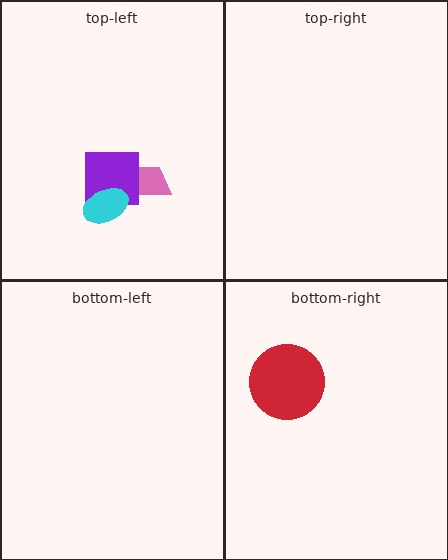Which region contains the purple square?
The top-left region.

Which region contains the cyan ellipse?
The top-left region.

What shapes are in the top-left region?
The pink trapezoid, the purple square, the cyan ellipse.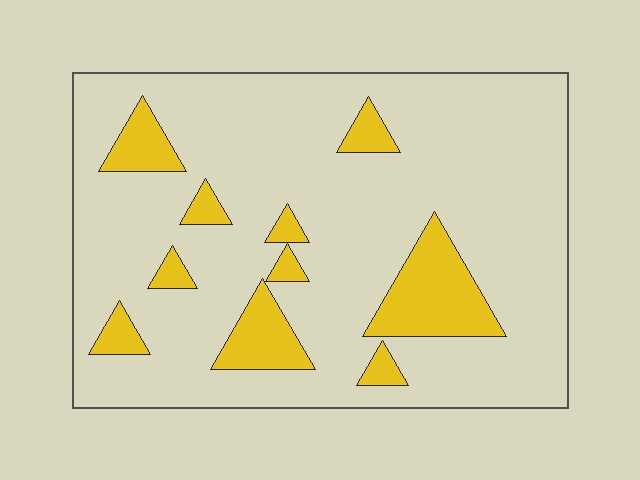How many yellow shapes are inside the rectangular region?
10.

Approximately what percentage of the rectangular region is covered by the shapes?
Approximately 15%.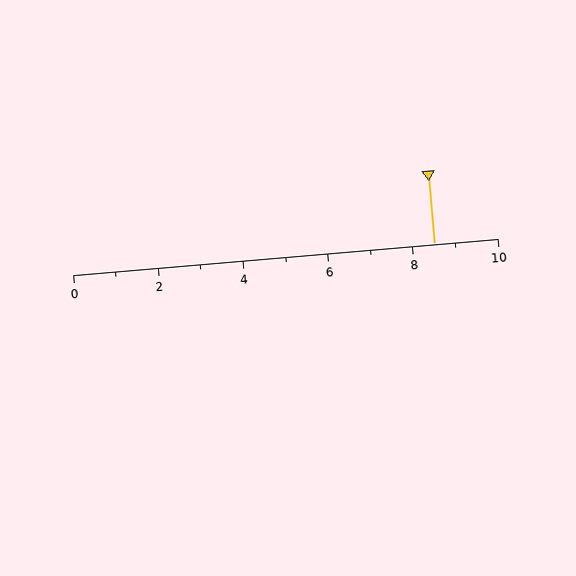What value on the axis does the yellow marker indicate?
The marker indicates approximately 8.5.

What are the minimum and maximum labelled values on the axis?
The axis runs from 0 to 10.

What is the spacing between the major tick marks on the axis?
The major ticks are spaced 2 apart.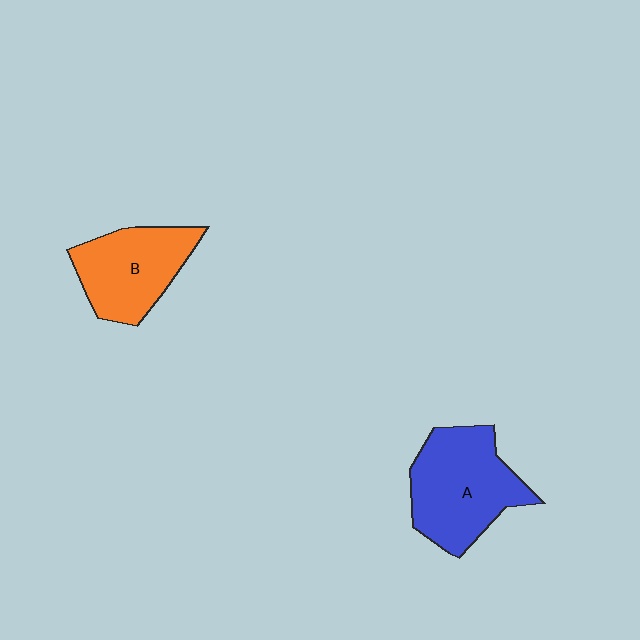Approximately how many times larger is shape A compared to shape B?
Approximately 1.2 times.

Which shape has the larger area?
Shape A (blue).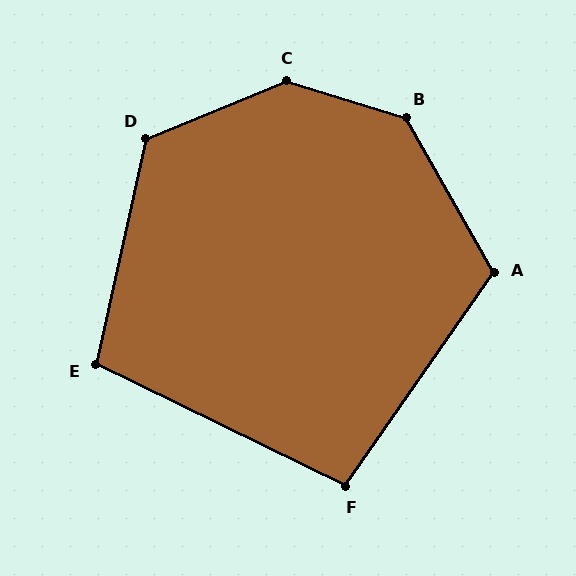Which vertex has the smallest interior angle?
F, at approximately 99 degrees.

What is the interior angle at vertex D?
Approximately 124 degrees (obtuse).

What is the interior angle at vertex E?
Approximately 104 degrees (obtuse).